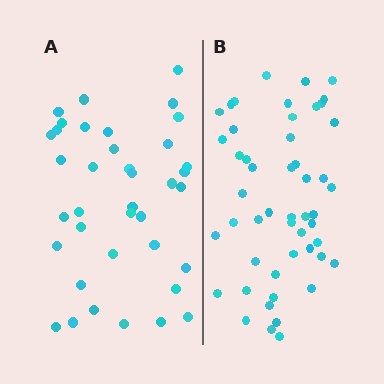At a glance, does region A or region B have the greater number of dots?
Region B (the right region) has more dots.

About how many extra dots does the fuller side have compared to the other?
Region B has roughly 12 or so more dots than region A.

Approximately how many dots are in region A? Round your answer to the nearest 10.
About 40 dots. (The exact count is 38, which rounds to 40.)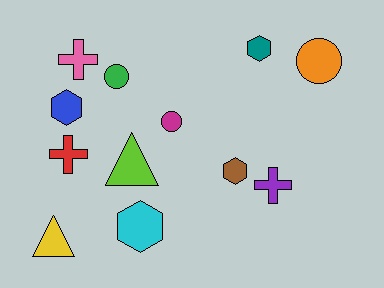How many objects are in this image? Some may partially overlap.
There are 12 objects.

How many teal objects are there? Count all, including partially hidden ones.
There is 1 teal object.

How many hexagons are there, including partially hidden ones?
There are 4 hexagons.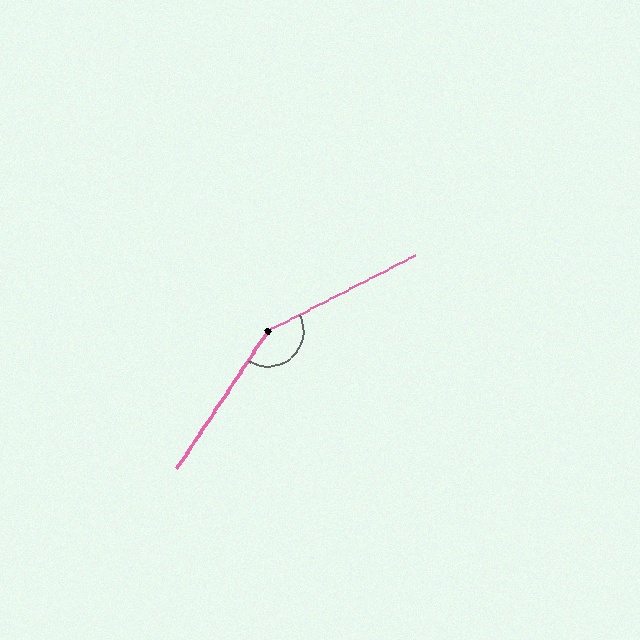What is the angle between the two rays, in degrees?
Approximately 150 degrees.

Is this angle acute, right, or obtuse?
It is obtuse.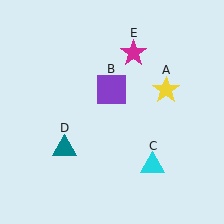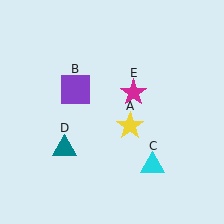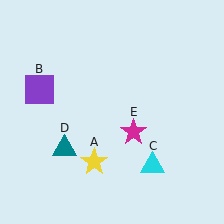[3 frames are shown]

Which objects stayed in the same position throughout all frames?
Cyan triangle (object C) and teal triangle (object D) remained stationary.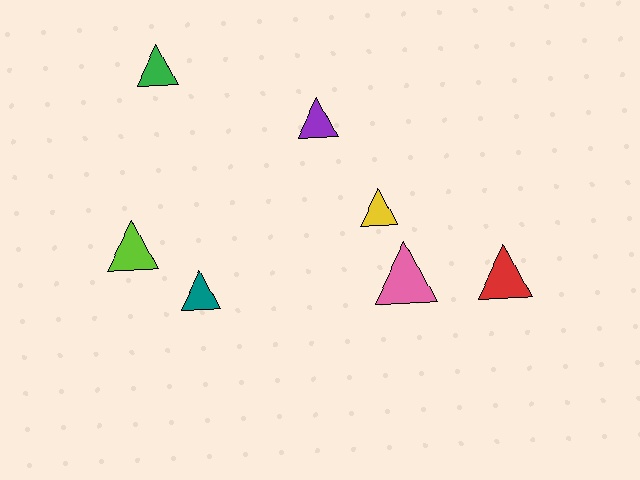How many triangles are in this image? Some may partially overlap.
There are 7 triangles.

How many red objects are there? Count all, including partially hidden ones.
There is 1 red object.